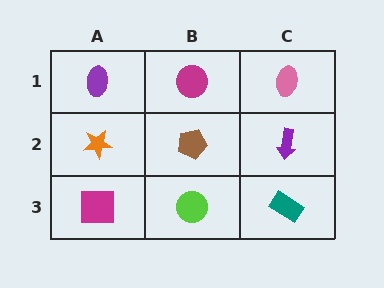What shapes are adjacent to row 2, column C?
A pink ellipse (row 1, column C), a teal rectangle (row 3, column C), a brown pentagon (row 2, column B).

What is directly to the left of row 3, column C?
A lime circle.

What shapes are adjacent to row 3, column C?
A purple arrow (row 2, column C), a lime circle (row 3, column B).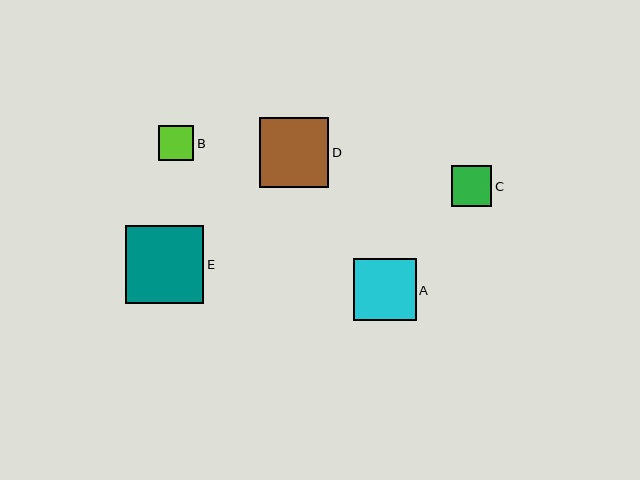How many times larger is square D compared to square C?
Square D is approximately 1.7 times the size of square C.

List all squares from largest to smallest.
From largest to smallest: E, D, A, C, B.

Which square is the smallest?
Square B is the smallest with a size of approximately 35 pixels.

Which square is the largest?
Square E is the largest with a size of approximately 78 pixels.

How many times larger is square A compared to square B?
Square A is approximately 1.8 times the size of square B.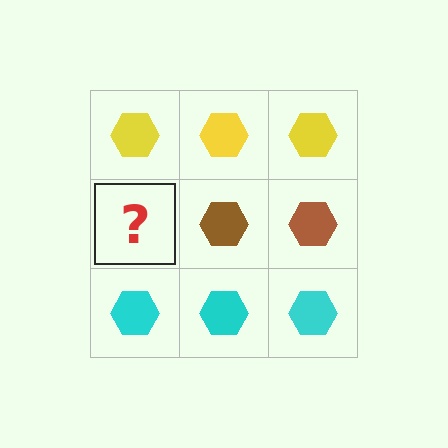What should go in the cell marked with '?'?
The missing cell should contain a brown hexagon.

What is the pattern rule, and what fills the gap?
The rule is that each row has a consistent color. The gap should be filled with a brown hexagon.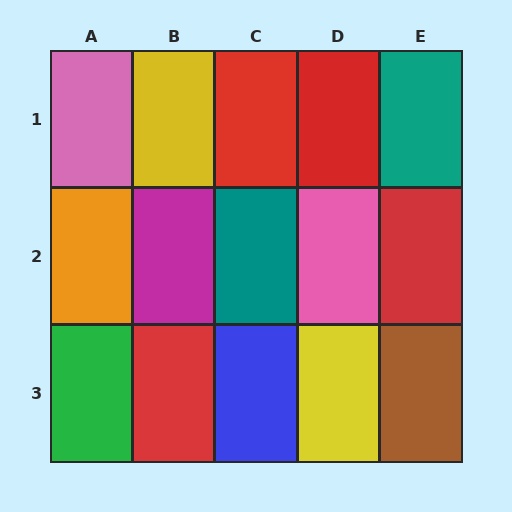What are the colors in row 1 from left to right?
Pink, yellow, red, red, teal.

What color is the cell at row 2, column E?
Red.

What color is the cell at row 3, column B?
Red.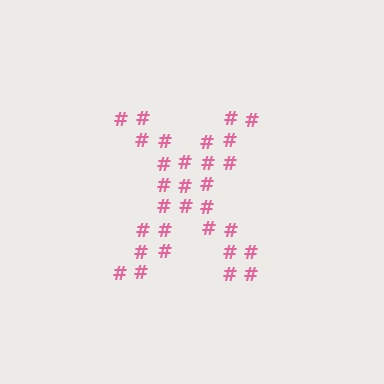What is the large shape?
The large shape is the letter X.